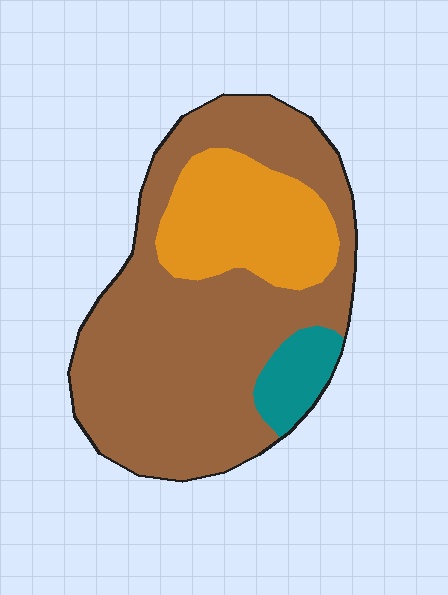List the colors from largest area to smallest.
From largest to smallest: brown, orange, teal.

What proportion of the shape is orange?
Orange covers 24% of the shape.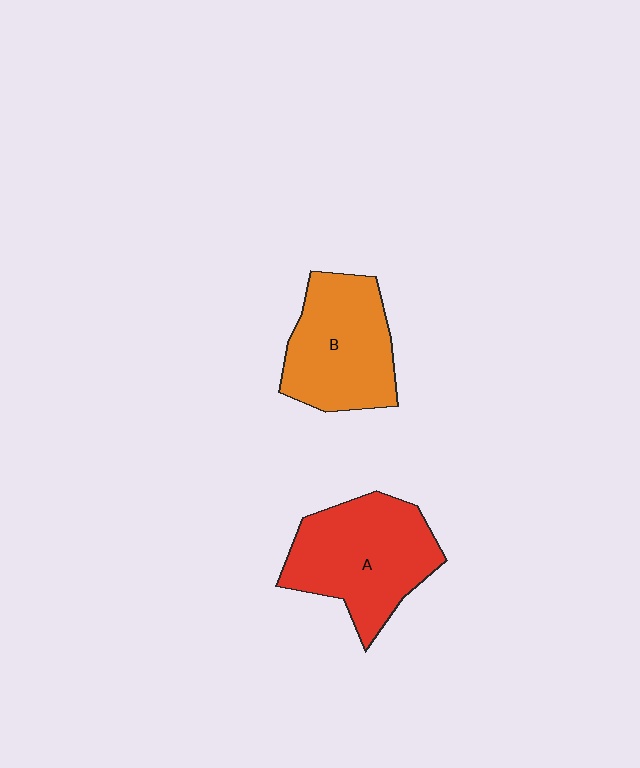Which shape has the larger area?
Shape A (red).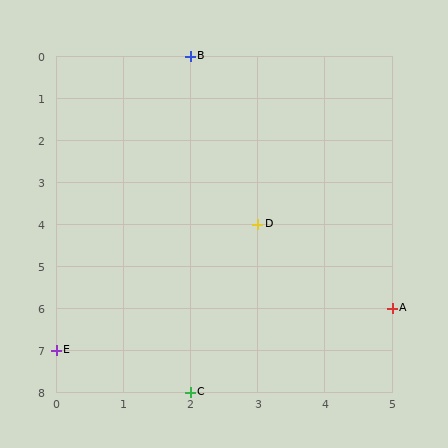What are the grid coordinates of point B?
Point B is at grid coordinates (2, 0).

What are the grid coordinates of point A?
Point A is at grid coordinates (5, 6).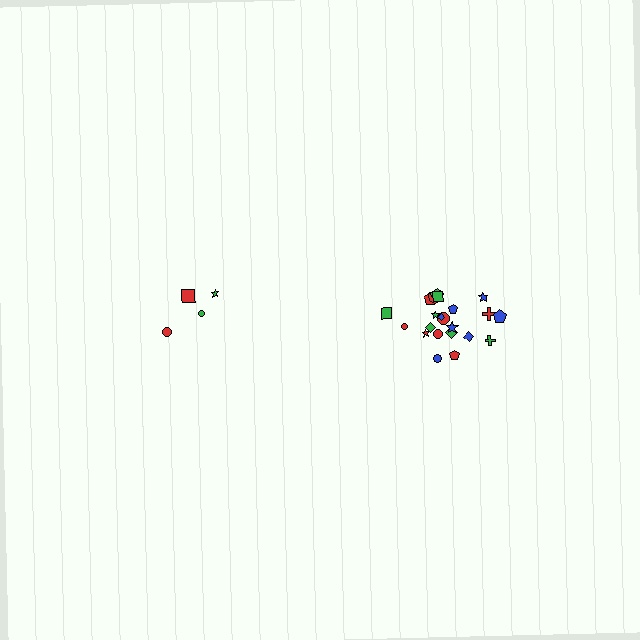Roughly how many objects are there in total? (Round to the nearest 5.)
Roughly 25 objects in total.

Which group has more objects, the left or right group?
The right group.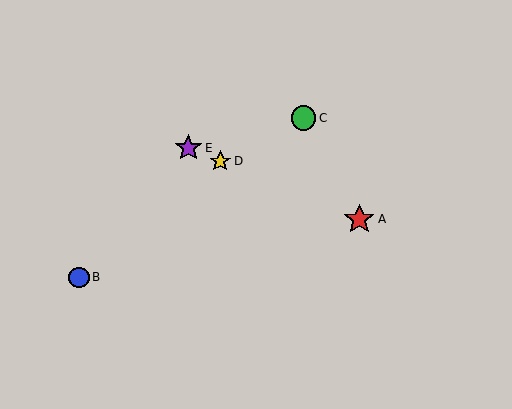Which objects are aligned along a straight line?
Objects A, D, E are aligned along a straight line.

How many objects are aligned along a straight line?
3 objects (A, D, E) are aligned along a straight line.